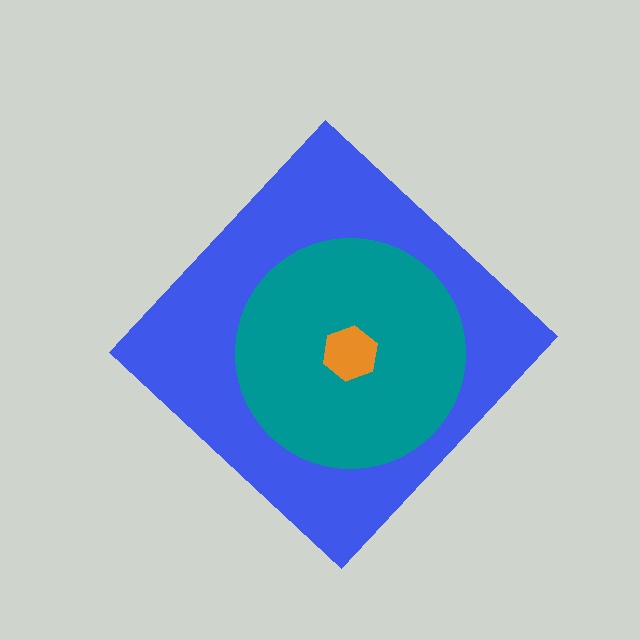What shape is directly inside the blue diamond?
The teal circle.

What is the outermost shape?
The blue diamond.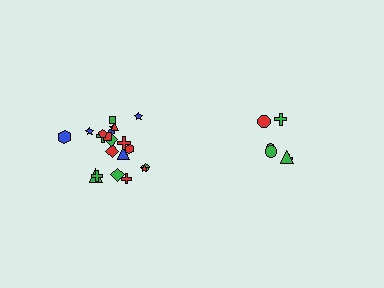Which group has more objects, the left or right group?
The left group.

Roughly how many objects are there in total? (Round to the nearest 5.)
Roughly 30 objects in total.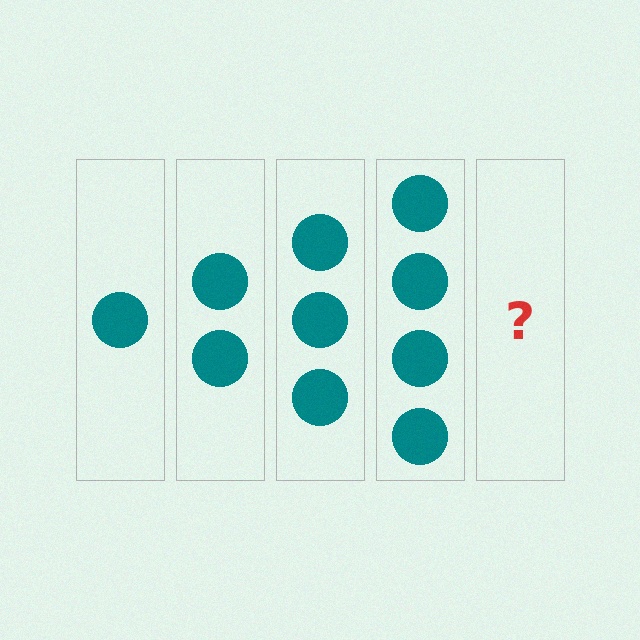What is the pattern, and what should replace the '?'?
The pattern is that each step adds one more circle. The '?' should be 5 circles.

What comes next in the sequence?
The next element should be 5 circles.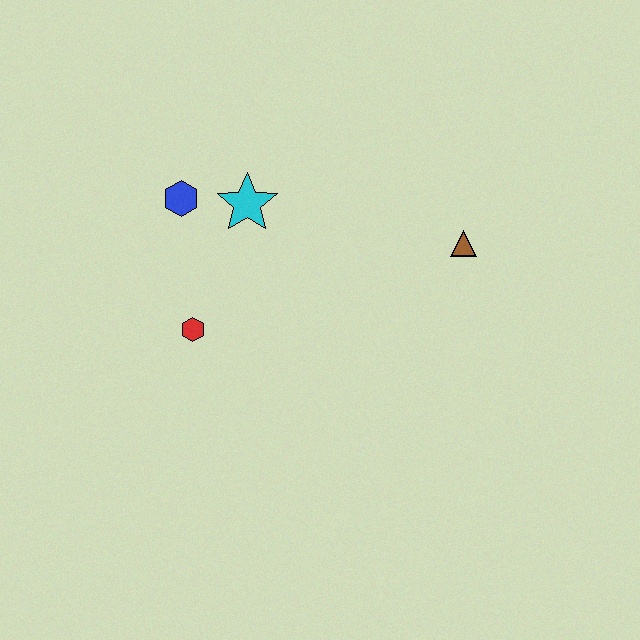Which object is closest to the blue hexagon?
The cyan star is closest to the blue hexagon.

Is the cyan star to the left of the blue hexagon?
No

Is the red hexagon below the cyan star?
Yes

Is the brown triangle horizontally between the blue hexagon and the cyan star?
No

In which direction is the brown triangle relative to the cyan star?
The brown triangle is to the right of the cyan star.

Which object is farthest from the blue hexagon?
The brown triangle is farthest from the blue hexagon.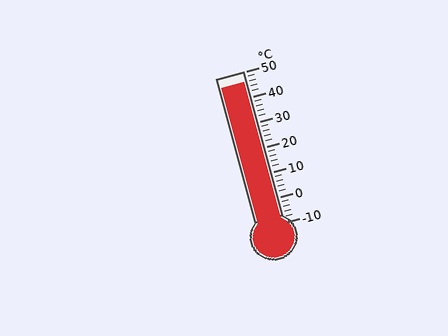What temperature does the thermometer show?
The thermometer shows approximately 46°C.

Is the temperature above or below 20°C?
The temperature is above 20°C.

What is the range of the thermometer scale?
The thermometer scale ranges from -10°C to 50°C.